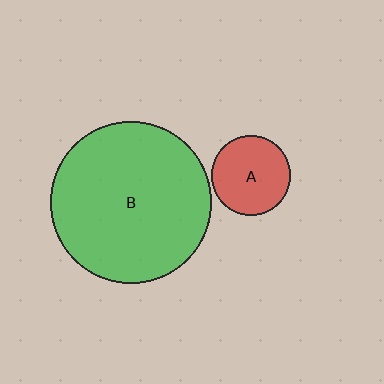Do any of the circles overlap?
No, none of the circles overlap.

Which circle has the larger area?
Circle B (green).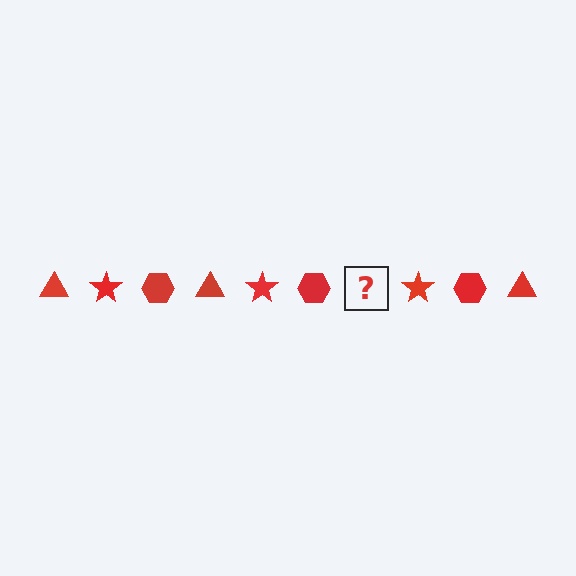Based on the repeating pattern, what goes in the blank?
The blank should be a red triangle.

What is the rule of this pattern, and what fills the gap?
The rule is that the pattern cycles through triangle, star, hexagon shapes in red. The gap should be filled with a red triangle.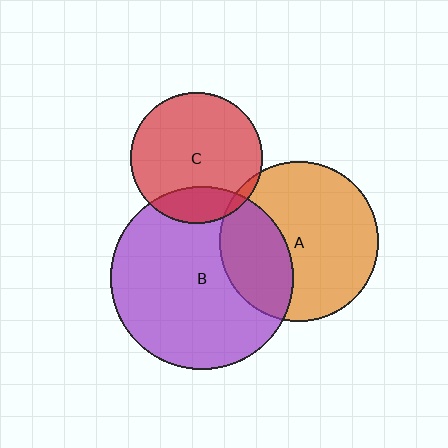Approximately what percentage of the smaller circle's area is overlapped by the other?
Approximately 30%.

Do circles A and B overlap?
Yes.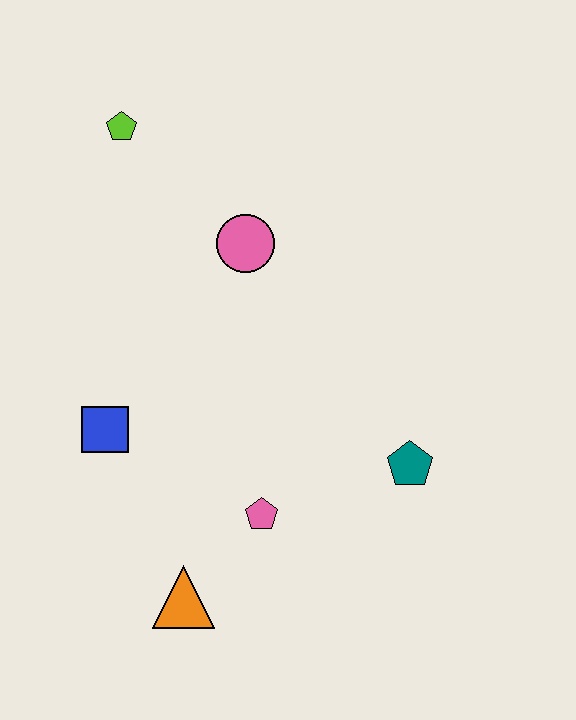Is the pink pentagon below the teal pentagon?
Yes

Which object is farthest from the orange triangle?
The lime pentagon is farthest from the orange triangle.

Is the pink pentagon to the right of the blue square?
Yes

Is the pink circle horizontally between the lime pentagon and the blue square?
No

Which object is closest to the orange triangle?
The pink pentagon is closest to the orange triangle.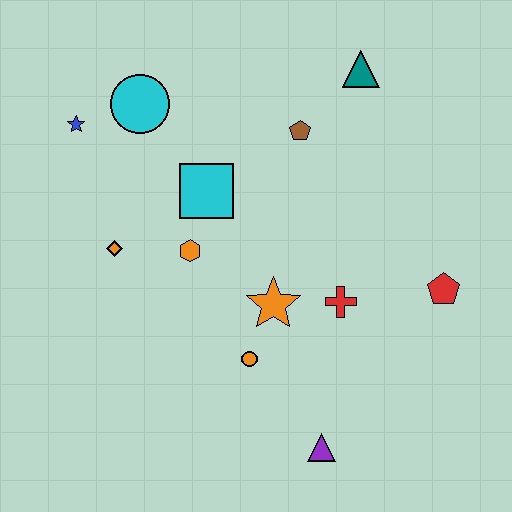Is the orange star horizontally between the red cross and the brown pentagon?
No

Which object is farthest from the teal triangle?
The purple triangle is farthest from the teal triangle.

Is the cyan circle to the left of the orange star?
Yes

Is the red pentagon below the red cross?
No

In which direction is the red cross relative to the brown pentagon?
The red cross is below the brown pentagon.